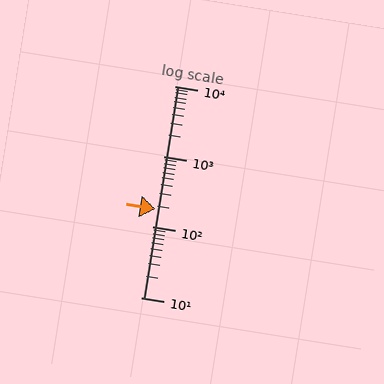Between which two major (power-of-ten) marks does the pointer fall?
The pointer is between 100 and 1000.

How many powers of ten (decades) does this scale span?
The scale spans 3 decades, from 10 to 10000.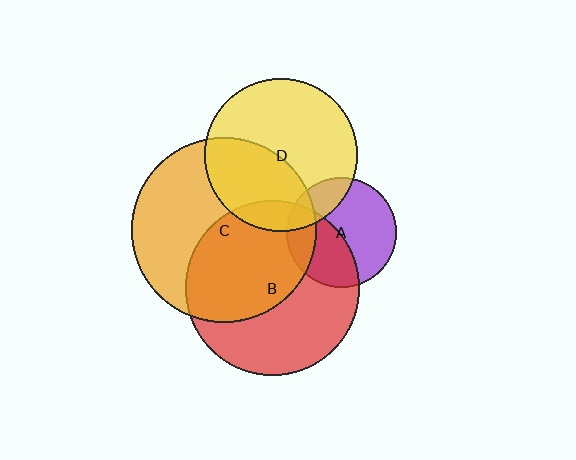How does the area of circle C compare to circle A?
Approximately 2.8 times.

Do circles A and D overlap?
Yes.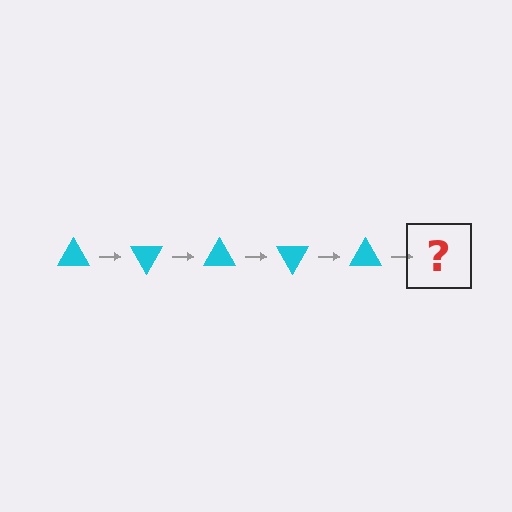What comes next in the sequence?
The next element should be a cyan triangle rotated 300 degrees.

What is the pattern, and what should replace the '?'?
The pattern is that the triangle rotates 60 degrees each step. The '?' should be a cyan triangle rotated 300 degrees.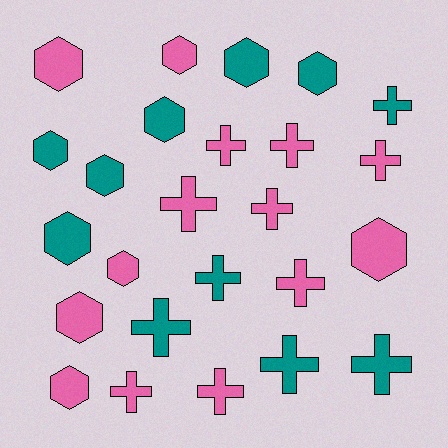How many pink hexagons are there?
There are 6 pink hexagons.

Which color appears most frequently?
Pink, with 14 objects.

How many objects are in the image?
There are 25 objects.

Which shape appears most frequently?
Cross, with 13 objects.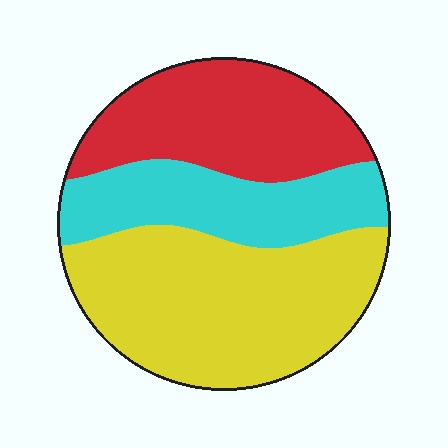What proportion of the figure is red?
Red takes up about one third (1/3) of the figure.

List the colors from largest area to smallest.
From largest to smallest: yellow, red, cyan.